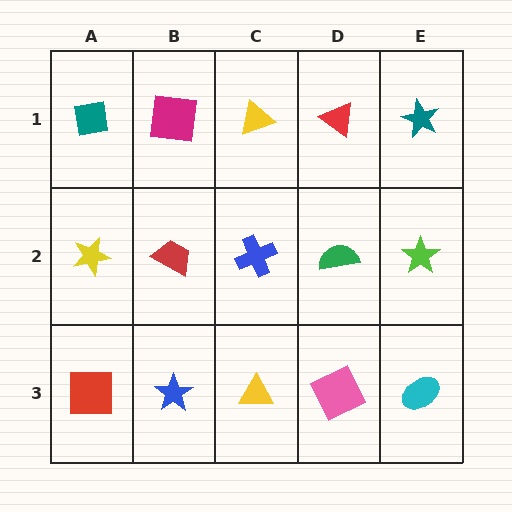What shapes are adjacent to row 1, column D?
A green semicircle (row 2, column D), a yellow triangle (row 1, column C), a teal star (row 1, column E).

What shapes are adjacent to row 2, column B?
A magenta square (row 1, column B), a blue star (row 3, column B), a yellow star (row 2, column A), a blue cross (row 2, column C).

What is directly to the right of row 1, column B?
A yellow triangle.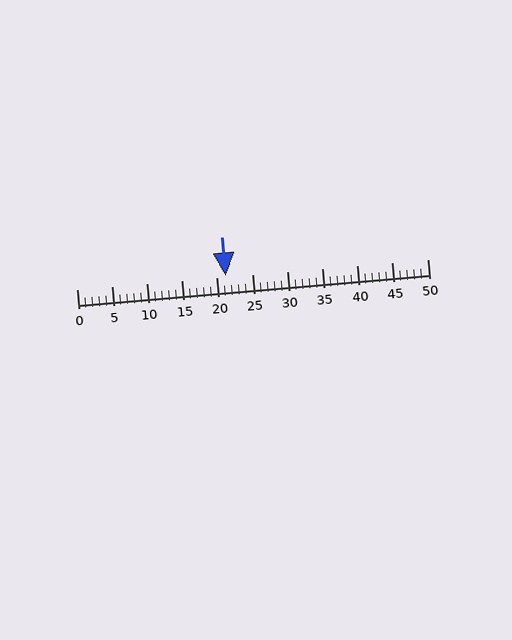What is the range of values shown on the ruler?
The ruler shows values from 0 to 50.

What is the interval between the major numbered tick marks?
The major tick marks are spaced 5 units apart.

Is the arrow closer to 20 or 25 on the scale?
The arrow is closer to 20.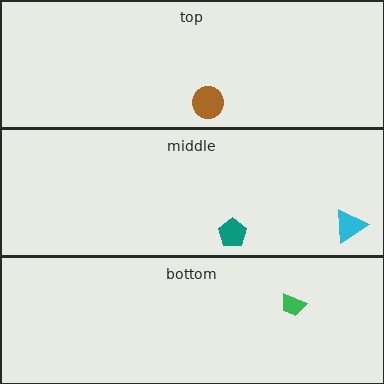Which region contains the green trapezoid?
The bottom region.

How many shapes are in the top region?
1.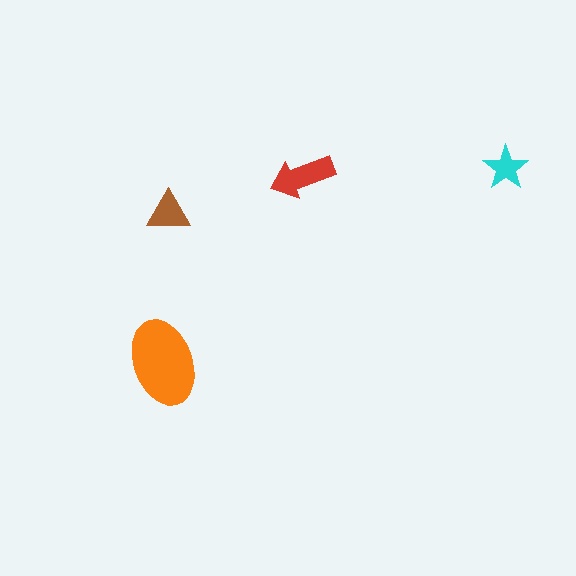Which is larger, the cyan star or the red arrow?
The red arrow.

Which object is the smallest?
The cyan star.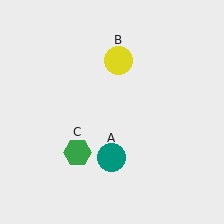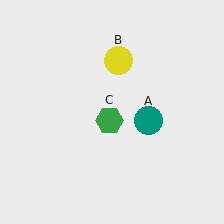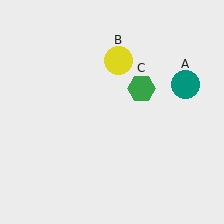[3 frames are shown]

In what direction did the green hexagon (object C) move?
The green hexagon (object C) moved up and to the right.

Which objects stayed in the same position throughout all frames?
Yellow circle (object B) remained stationary.